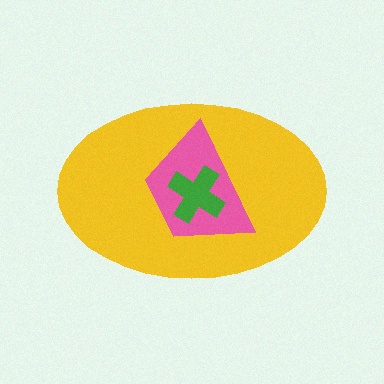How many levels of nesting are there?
3.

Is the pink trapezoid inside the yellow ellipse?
Yes.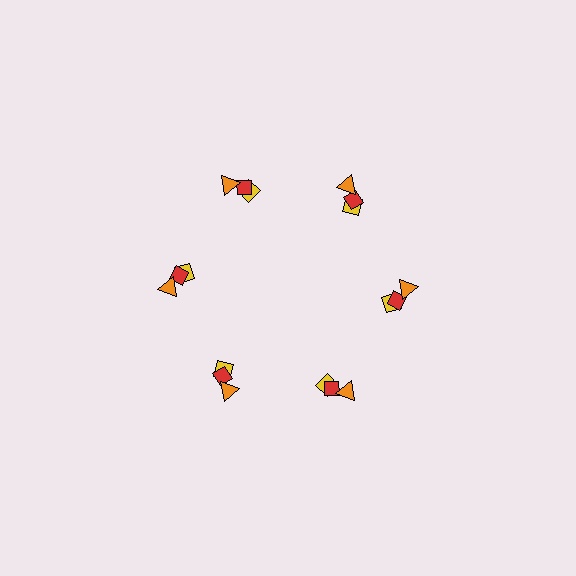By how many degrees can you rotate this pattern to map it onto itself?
The pattern maps onto itself every 60 degrees of rotation.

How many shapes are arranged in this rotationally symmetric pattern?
There are 18 shapes, arranged in 6 groups of 3.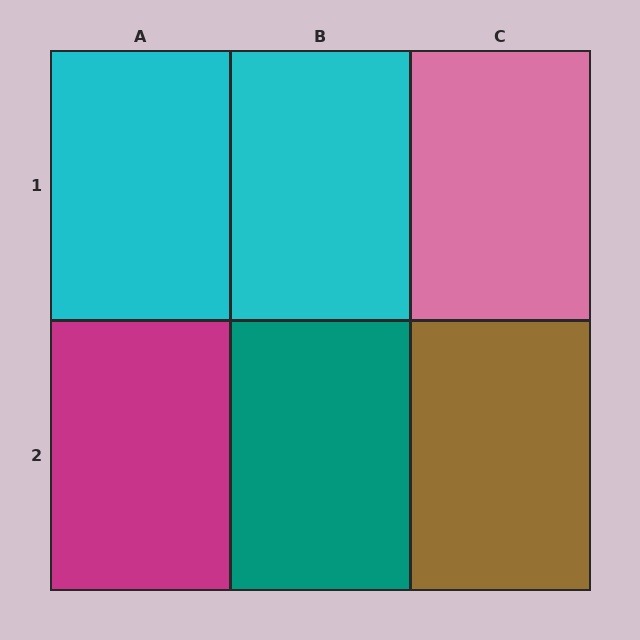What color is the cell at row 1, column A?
Cyan.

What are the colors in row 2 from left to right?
Magenta, teal, brown.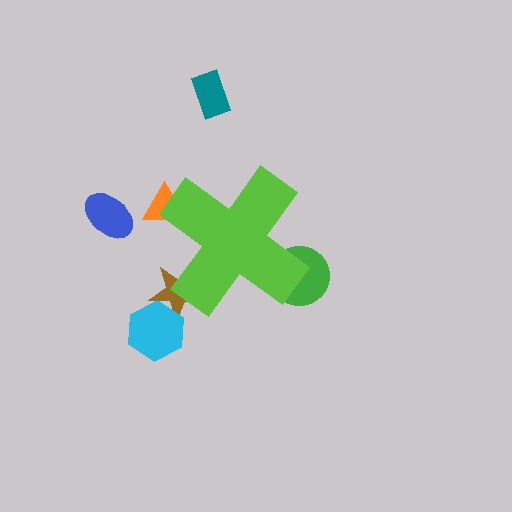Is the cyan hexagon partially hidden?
No, the cyan hexagon is fully visible.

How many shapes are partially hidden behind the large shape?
3 shapes are partially hidden.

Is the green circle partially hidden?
Yes, the green circle is partially hidden behind the lime cross.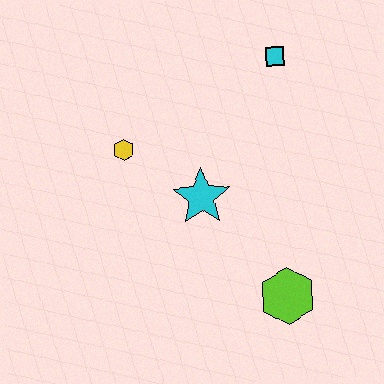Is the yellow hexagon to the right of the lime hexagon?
No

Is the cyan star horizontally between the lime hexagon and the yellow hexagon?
Yes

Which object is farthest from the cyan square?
The lime hexagon is farthest from the cyan square.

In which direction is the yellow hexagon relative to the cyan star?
The yellow hexagon is to the left of the cyan star.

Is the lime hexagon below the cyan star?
Yes